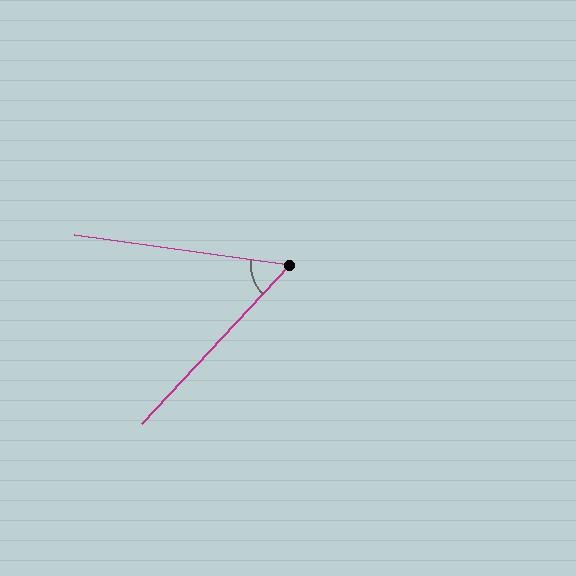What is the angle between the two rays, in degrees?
Approximately 55 degrees.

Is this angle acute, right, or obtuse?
It is acute.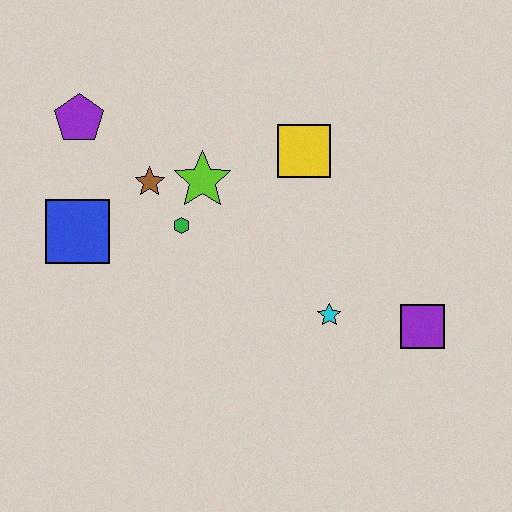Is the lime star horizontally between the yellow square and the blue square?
Yes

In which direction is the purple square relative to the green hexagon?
The purple square is to the right of the green hexagon.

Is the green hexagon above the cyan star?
Yes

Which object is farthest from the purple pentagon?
The purple square is farthest from the purple pentagon.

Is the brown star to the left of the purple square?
Yes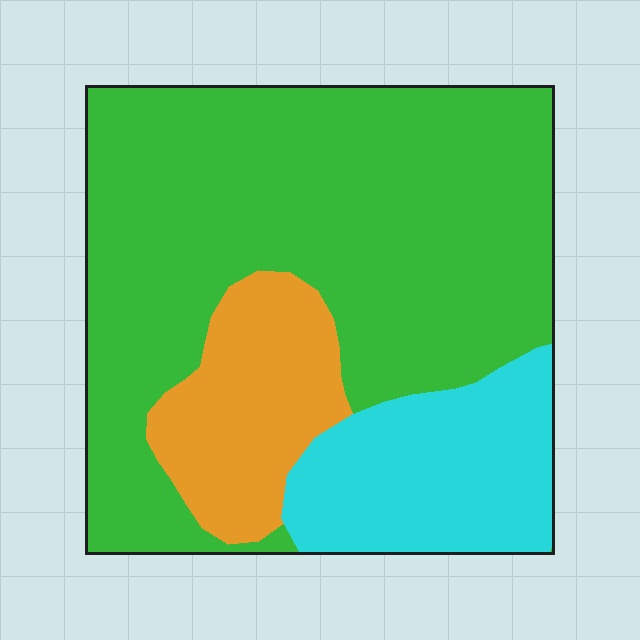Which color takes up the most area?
Green, at roughly 65%.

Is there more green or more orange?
Green.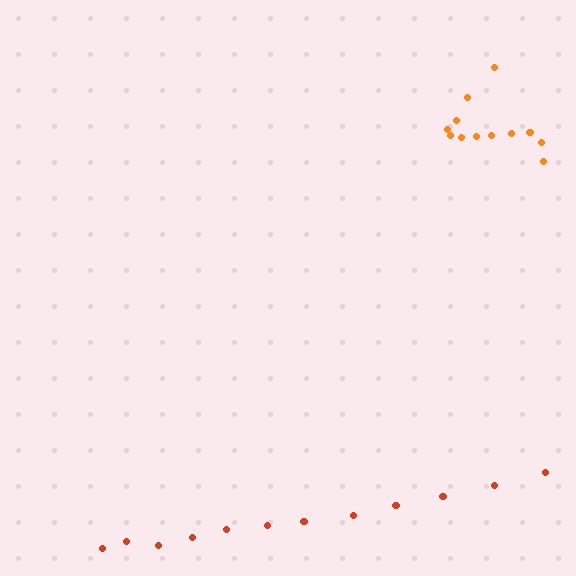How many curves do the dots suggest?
There are 2 distinct paths.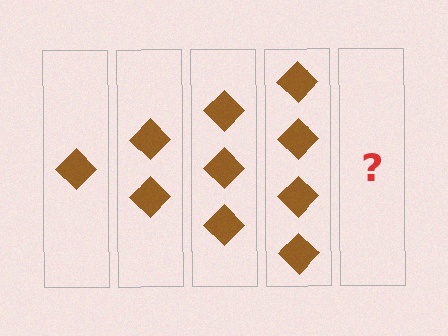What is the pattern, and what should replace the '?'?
The pattern is that each step adds one more diamond. The '?' should be 5 diamonds.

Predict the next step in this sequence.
The next step is 5 diamonds.